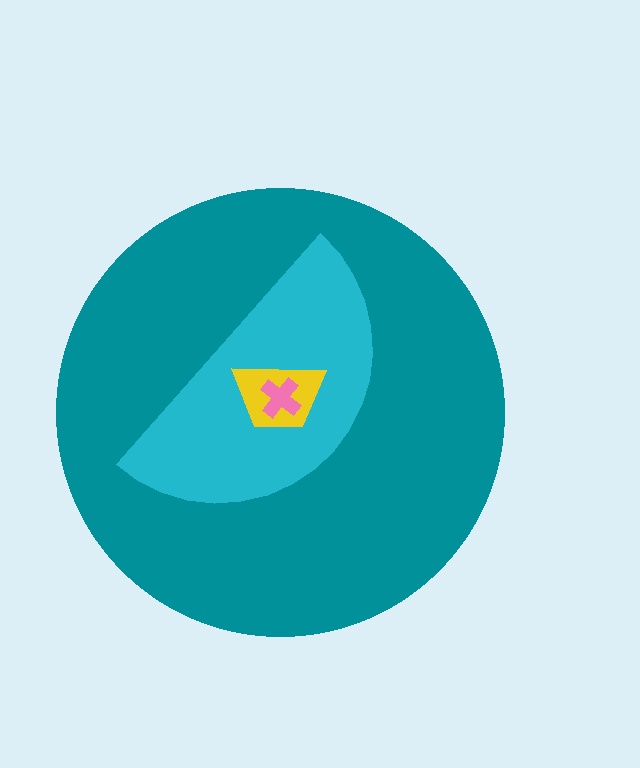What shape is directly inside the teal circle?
The cyan semicircle.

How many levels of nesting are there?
4.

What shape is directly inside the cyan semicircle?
The yellow trapezoid.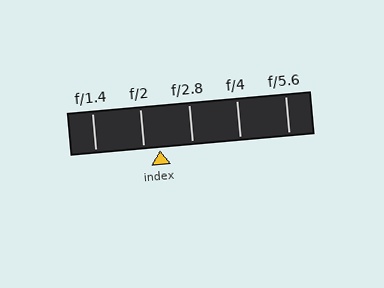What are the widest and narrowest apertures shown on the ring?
The widest aperture shown is f/1.4 and the narrowest is f/5.6.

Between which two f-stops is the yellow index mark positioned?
The index mark is between f/2 and f/2.8.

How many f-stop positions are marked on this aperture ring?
There are 5 f-stop positions marked.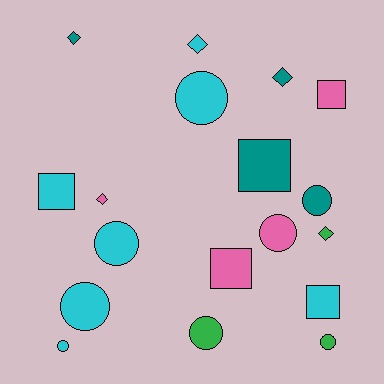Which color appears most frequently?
Cyan, with 7 objects.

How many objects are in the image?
There are 18 objects.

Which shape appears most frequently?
Circle, with 8 objects.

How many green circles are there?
There are 2 green circles.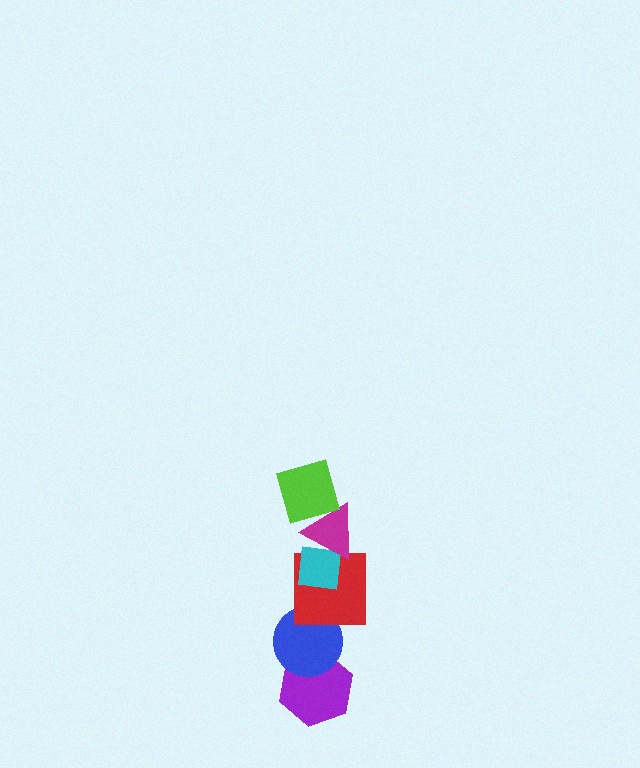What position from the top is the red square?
The red square is 4th from the top.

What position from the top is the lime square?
The lime square is 1st from the top.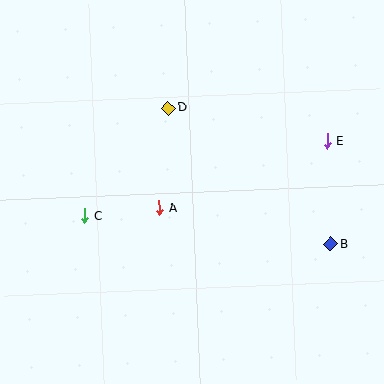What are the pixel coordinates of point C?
Point C is at (85, 216).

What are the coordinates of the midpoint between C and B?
The midpoint between C and B is at (208, 230).